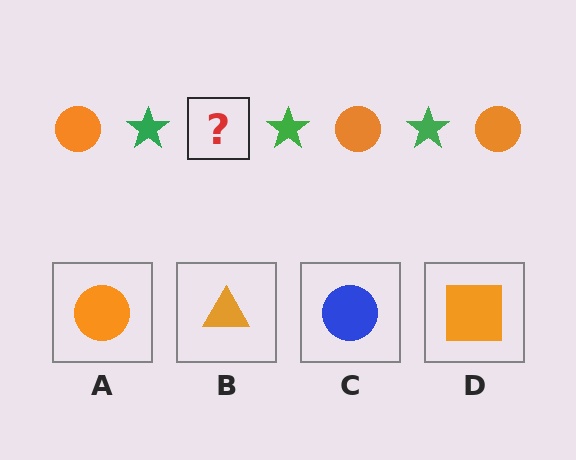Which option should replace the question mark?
Option A.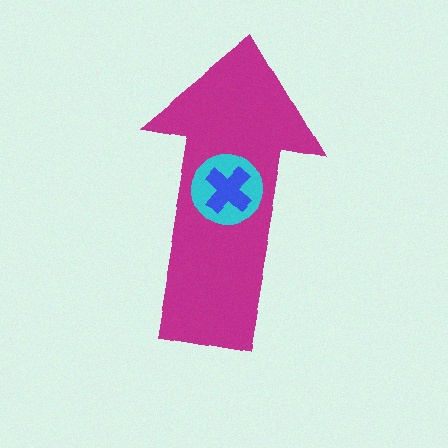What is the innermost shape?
The blue cross.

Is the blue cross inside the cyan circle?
Yes.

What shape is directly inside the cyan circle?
The blue cross.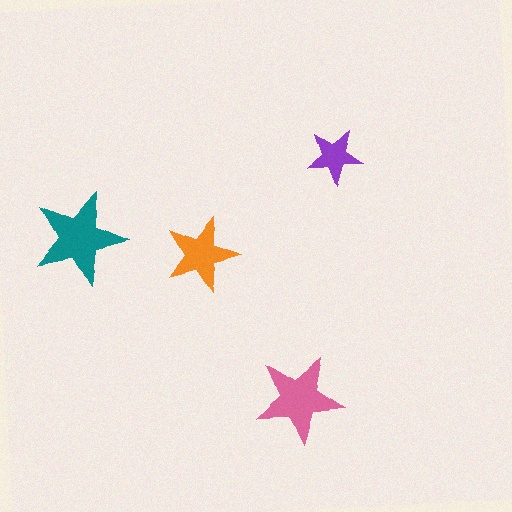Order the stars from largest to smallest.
the teal one, the pink one, the orange one, the purple one.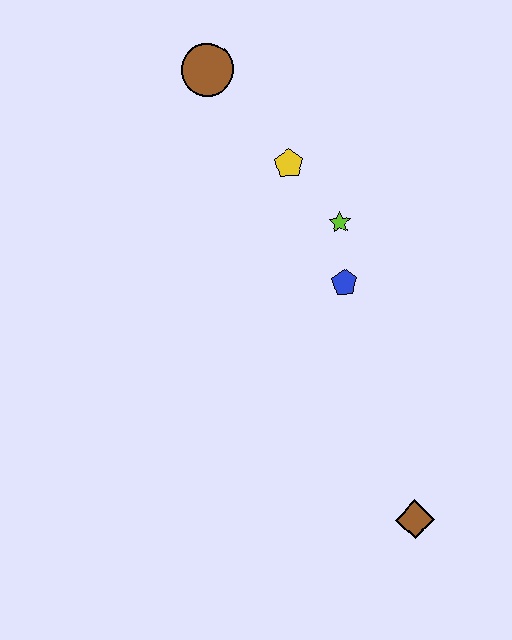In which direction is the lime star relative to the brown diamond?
The lime star is above the brown diamond.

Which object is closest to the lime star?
The blue pentagon is closest to the lime star.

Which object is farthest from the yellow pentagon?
The brown diamond is farthest from the yellow pentagon.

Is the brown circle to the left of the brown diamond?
Yes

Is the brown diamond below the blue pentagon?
Yes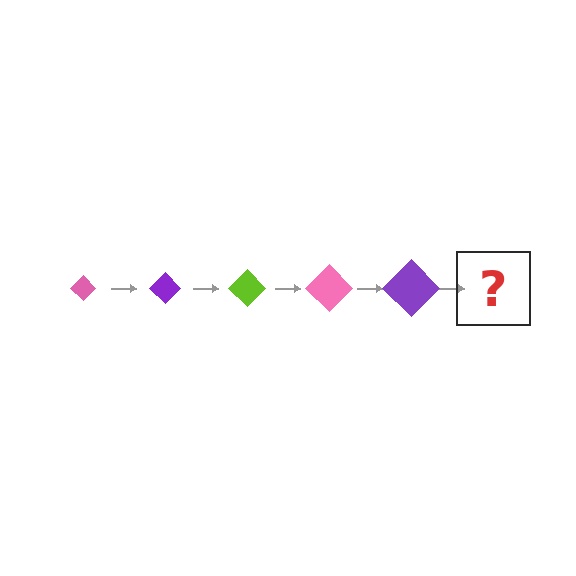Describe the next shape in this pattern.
It should be a lime diamond, larger than the previous one.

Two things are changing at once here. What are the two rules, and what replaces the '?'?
The two rules are that the diamond grows larger each step and the color cycles through pink, purple, and lime. The '?' should be a lime diamond, larger than the previous one.